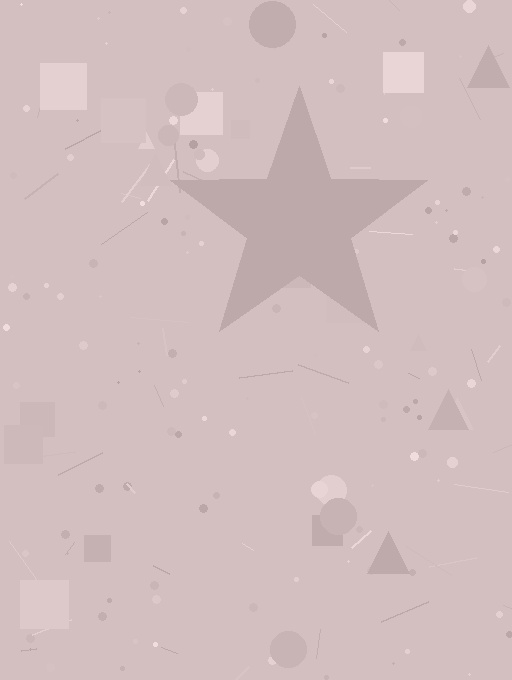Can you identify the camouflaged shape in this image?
The camouflaged shape is a star.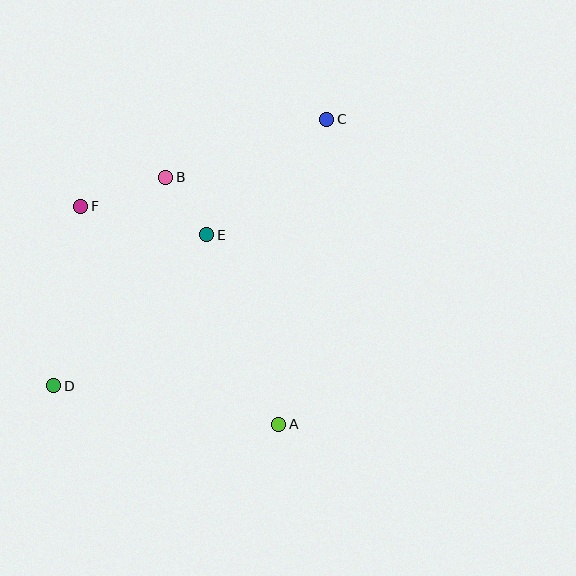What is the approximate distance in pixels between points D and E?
The distance between D and E is approximately 215 pixels.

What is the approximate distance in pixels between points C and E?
The distance between C and E is approximately 167 pixels.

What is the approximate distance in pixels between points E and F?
The distance between E and F is approximately 130 pixels.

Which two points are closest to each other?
Points B and E are closest to each other.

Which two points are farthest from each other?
Points C and D are farthest from each other.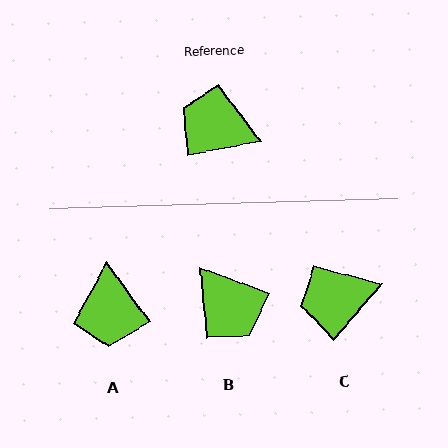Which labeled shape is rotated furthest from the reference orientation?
B, about 149 degrees away.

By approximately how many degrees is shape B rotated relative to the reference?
Approximately 149 degrees counter-clockwise.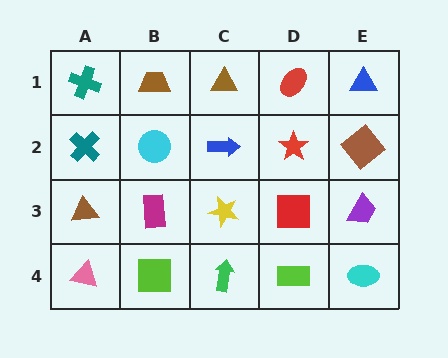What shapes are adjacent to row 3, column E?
A brown diamond (row 2, column E), a cyan ellipse (row 4, column E), a red square (row 3, column D).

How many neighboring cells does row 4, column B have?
3.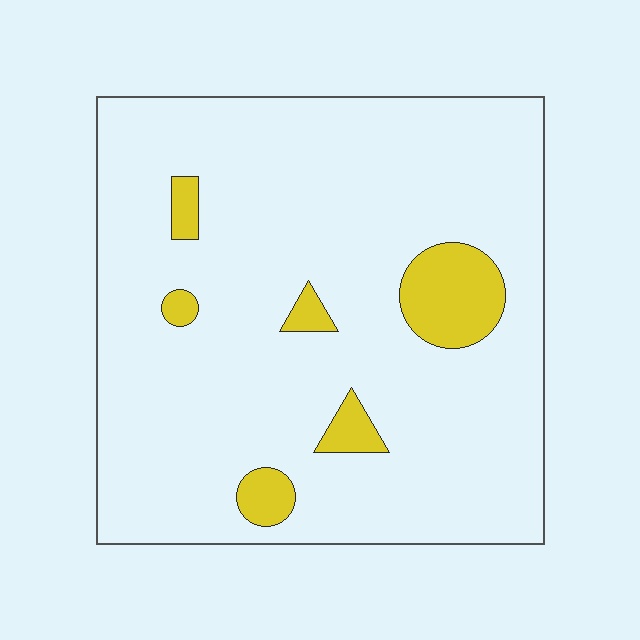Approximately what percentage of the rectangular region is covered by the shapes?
Approximately 10%.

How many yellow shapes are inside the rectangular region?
6.